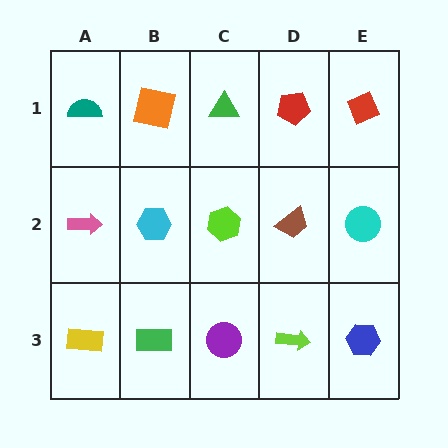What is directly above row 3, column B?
A cyan hexagon.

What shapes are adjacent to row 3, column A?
A pink arrow (row 2, column A), a green rectangle (row 3, column B).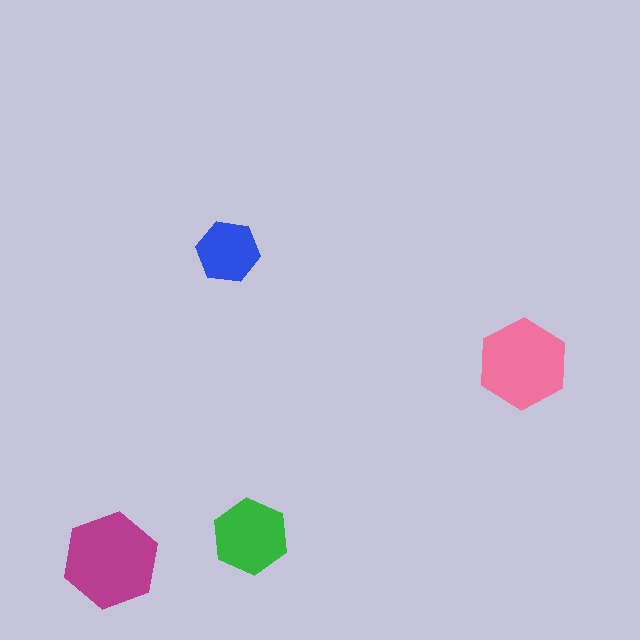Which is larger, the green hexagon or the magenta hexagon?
The magenta one.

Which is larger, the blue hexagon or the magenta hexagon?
The magenta one.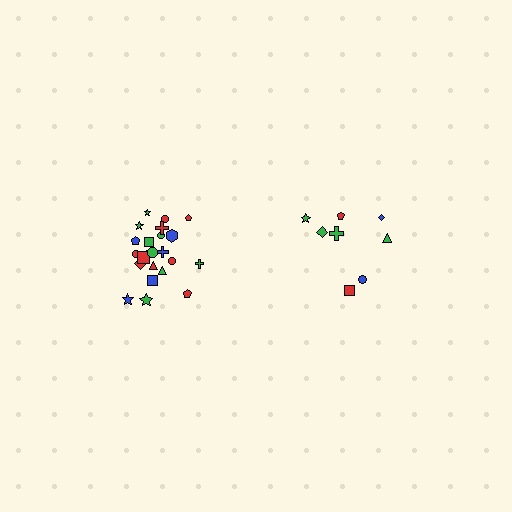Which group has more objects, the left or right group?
The left group.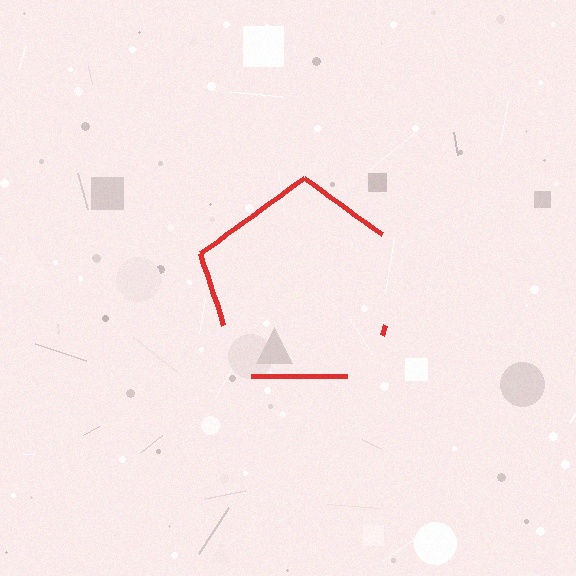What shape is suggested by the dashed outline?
The dashed outline suggests a pentagon.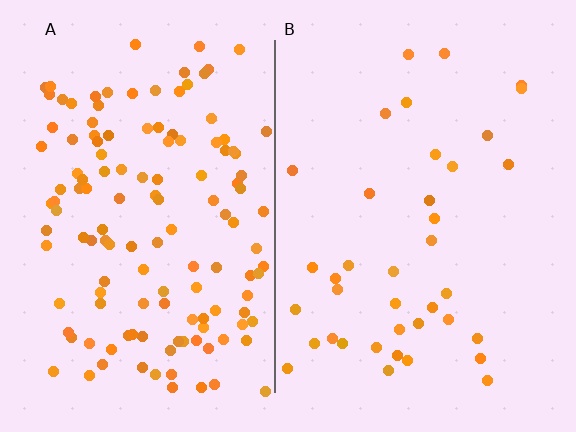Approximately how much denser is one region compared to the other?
Approximately 3.5× — region A over region B.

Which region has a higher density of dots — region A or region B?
A (the left).